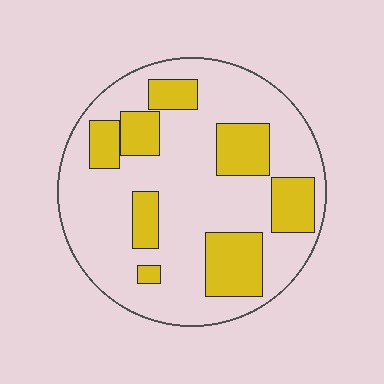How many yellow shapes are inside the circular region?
8.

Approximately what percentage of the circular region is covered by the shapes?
Approximately 30%.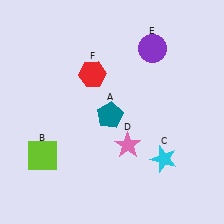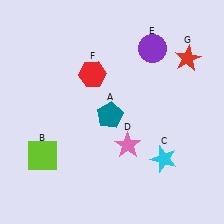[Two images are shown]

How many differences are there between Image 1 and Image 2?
There is 1 difference between the two images.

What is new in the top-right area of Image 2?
A red star (G) was added in the top-right area of Image 2.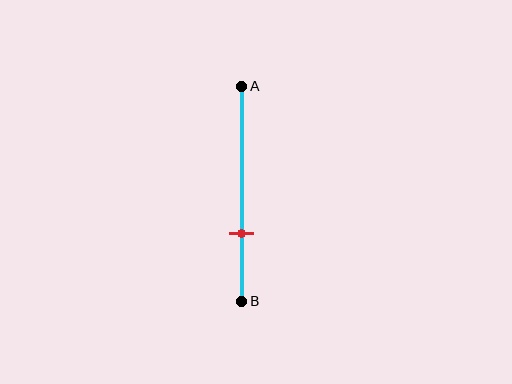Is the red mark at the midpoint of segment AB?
No, the mark is at about 70% from A, not at the 50% midpoint.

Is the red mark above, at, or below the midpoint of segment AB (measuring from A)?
The red mark is below the midpoint of segment AB.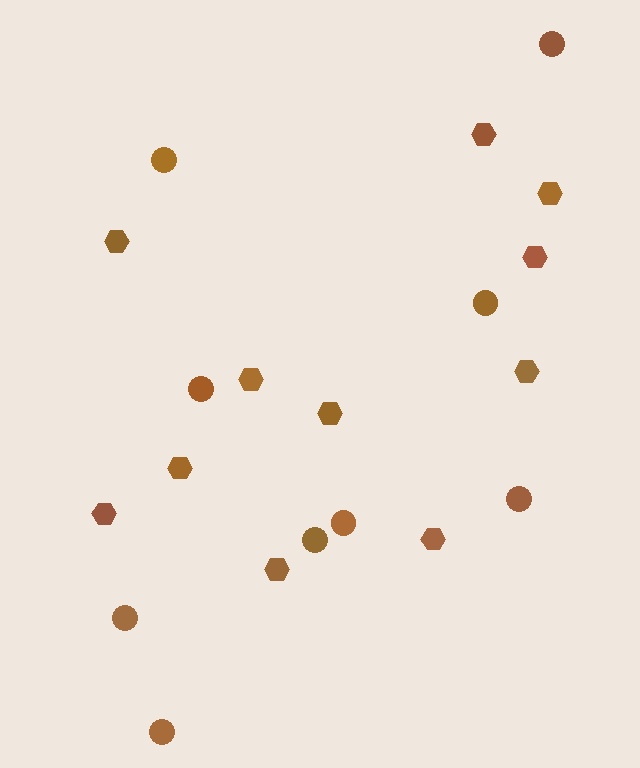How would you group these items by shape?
There are 2 groups: one group of circles (9) and one group of hexagons (11).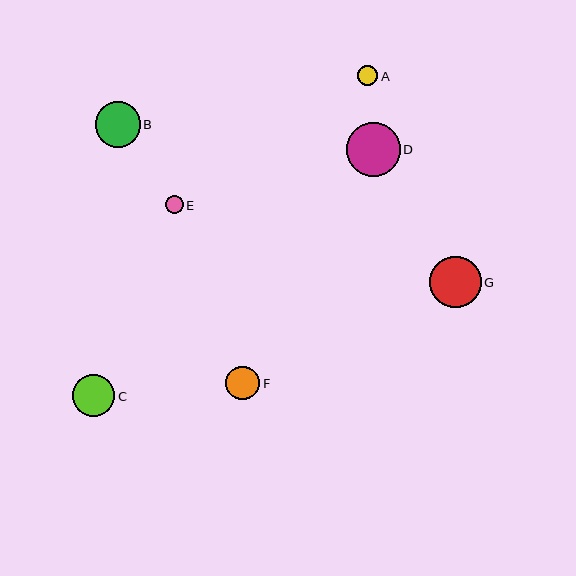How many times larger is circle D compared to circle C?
Circle D is approximately 1.3 times the size of circle C.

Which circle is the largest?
Circle D is the largest with a size of approximately 54 pixels.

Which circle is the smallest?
Circle E is the smallest with a size of approximately 17 pixels.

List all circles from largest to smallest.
From largest to smallest: D, G, B, C, F, A, E.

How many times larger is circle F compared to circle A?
Circle F is approximately 1.6 times the size of circle A.